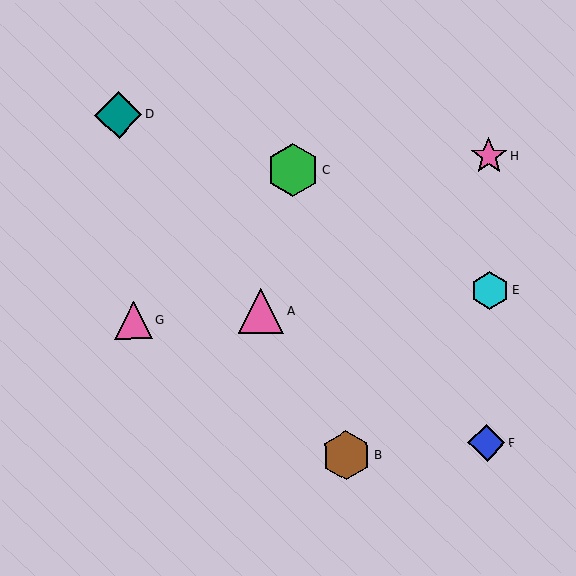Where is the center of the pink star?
The center of the pink star is at (489, 156).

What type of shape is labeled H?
Shape H is a pink star.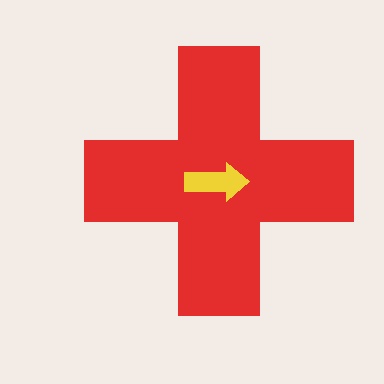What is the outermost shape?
The red cross.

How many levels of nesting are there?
2.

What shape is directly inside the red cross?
The yellow arrow.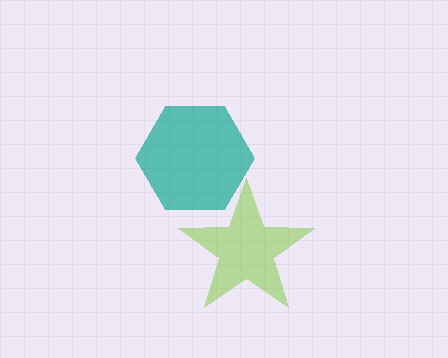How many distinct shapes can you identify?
There are 2 distinct shapes: a teal hexagon, a lime star.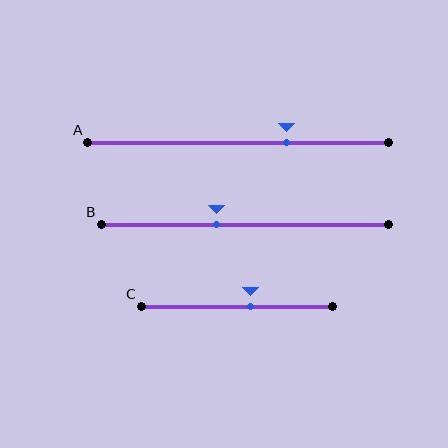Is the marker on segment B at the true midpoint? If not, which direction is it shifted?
No, the marker on segment B is shifted to the left by about 10% of the segment length.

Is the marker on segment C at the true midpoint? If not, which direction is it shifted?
No, the marker on segment C is shifted to the right by about 7% of the segment length.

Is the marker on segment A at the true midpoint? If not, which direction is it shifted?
No, the marker on segment A is shifted to the right by about 16% of the segment length.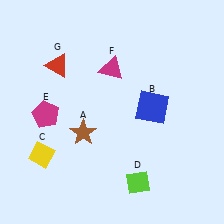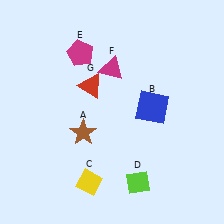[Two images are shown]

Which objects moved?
The objects that moved are: the yellow diamond (C), the magenta pentagon (E), the red triangle (G).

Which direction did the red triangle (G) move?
The red triangle (G) moved right.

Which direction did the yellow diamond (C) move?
The yellow diamond (C) moved right.